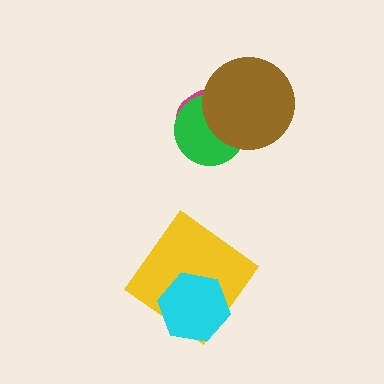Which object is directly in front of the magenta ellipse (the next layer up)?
The green circle is directly in front of the magenta ellipse.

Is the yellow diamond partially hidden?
Yes, it is partially covered by another shape.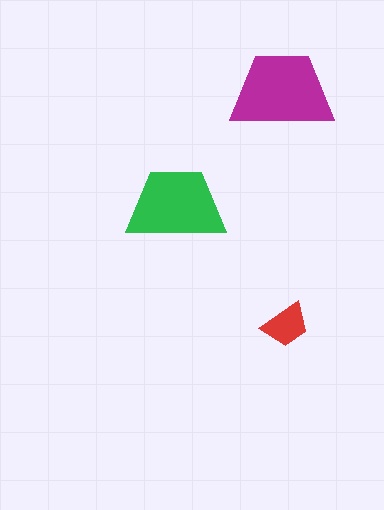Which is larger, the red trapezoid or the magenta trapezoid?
The magenta one.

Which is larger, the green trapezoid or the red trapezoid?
The green one.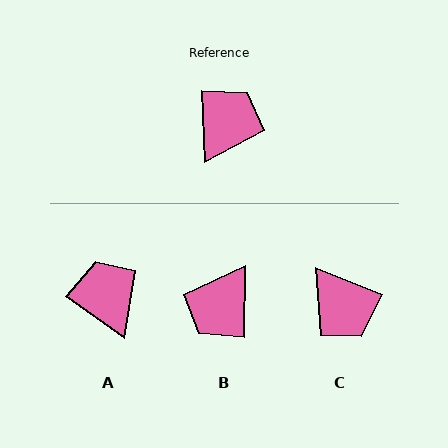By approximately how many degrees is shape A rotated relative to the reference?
Approximately 52 degrees counter-clockwise.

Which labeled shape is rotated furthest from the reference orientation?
B, about 177 degrees away.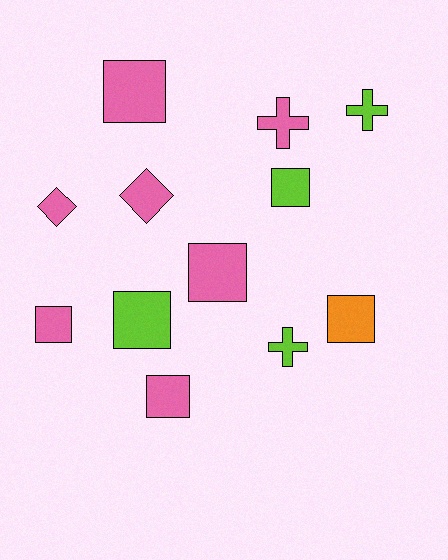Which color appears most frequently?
Pink, with 7 objects.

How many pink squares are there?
There are 4 pink squares.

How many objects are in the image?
There are 12 objects.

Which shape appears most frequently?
Square, with 7 objects.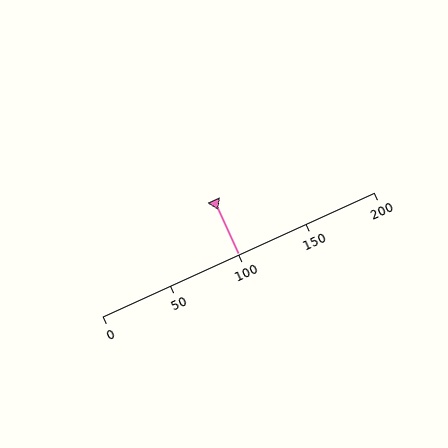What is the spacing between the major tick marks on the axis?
The major ticks are spaced 50 apart.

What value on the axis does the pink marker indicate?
The marker indicates approximately 100.